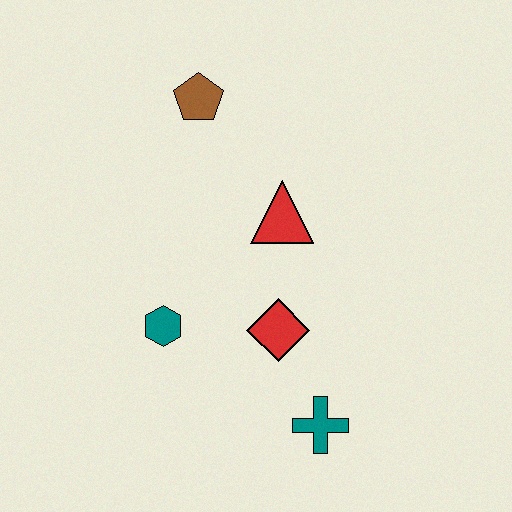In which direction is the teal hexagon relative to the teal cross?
The teal hexagon is to the left of the teal cross.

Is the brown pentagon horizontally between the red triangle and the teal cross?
No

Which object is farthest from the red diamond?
The brown pentagon is farthest from the red diamond.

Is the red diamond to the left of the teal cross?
Yes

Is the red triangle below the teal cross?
No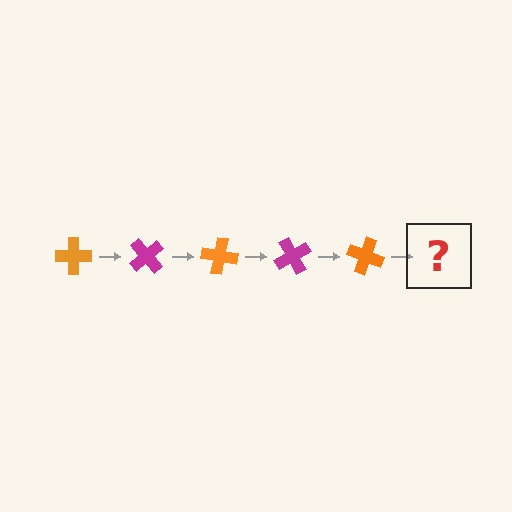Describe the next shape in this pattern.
It should be a magenta cross, rotated 250 degrees from the start.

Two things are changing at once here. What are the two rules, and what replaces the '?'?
The two rules are that it rotates 50 degrees each step and the color cycles through orange and magenta. The '?' should be a magenta cross, rotated 250 degrees from the start.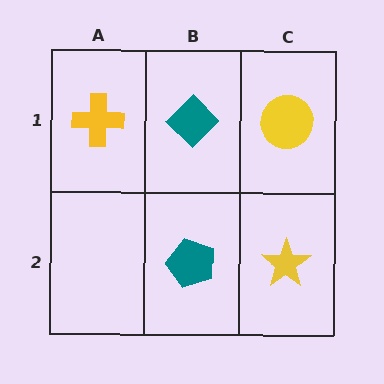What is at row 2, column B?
A teal pentagon.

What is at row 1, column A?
A yellow cross.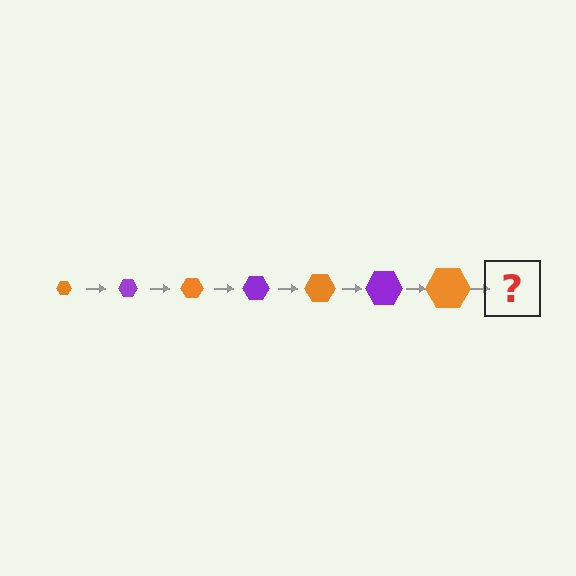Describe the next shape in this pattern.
It should be a purple hexagon, larger than the previous one.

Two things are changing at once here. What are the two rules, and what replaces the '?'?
The two rules are that the hexagon grows larger each step and the color cycles through orange and purple. The '?' should be a purple hexagon, larger than the previous one.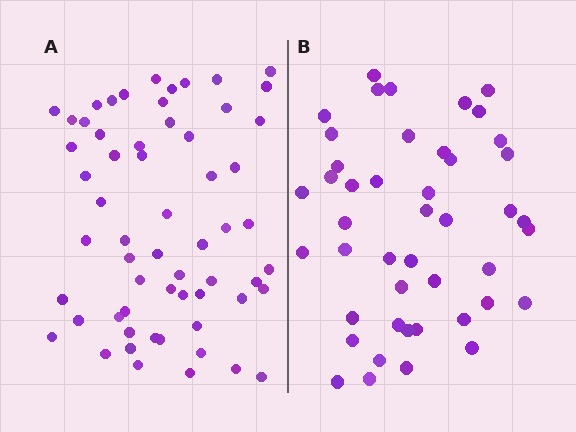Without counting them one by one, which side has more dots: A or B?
Region A (the left region) has more dots.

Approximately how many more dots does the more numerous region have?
Region A has approximately 15 more dots than region B.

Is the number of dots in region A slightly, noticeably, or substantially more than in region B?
Region A has noticeably more, but not dramatically so. The ratio is roughly 1.3 to 1.